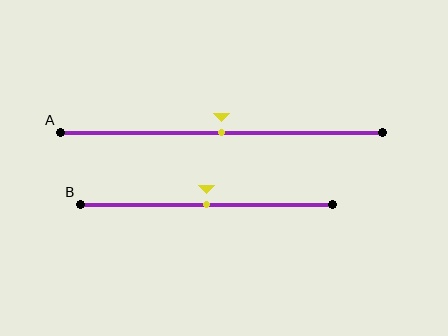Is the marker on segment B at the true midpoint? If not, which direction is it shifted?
Yes, the marker on segment B is at the true midpoint.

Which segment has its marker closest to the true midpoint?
Segment A has its marker closest to the true midpoint.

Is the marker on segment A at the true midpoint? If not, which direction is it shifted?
Yes, the marker on segment A is at the true midpoint.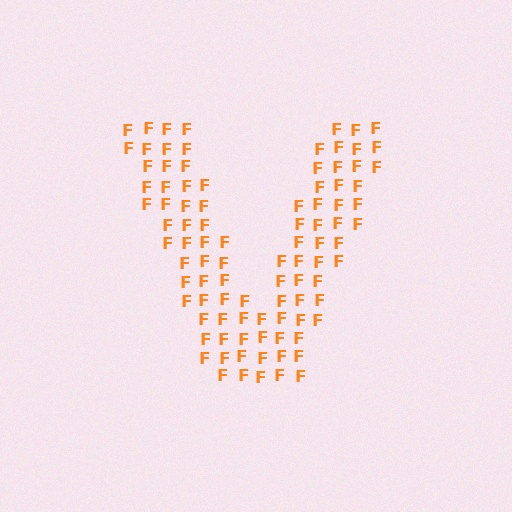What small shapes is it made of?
It is made of small letter F's.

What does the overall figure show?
The overall figure shows the letter V.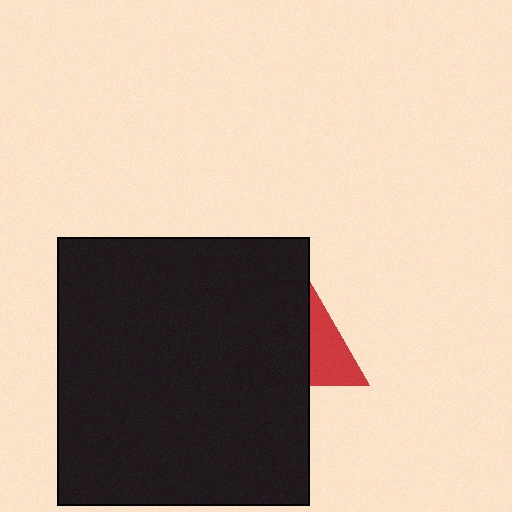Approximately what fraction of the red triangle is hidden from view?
Roughly 57% of the red triangle is hidden behind the black rectangle.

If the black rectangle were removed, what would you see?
You would see the complete red triangle.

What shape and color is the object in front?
The object in front is a black rectangle.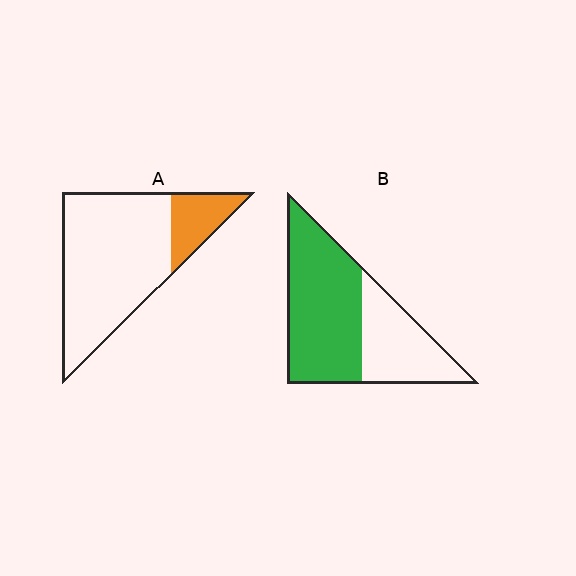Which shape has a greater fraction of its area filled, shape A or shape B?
Shape B.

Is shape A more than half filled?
No.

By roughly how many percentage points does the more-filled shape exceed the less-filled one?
By roughly 45 percentage points (B over A).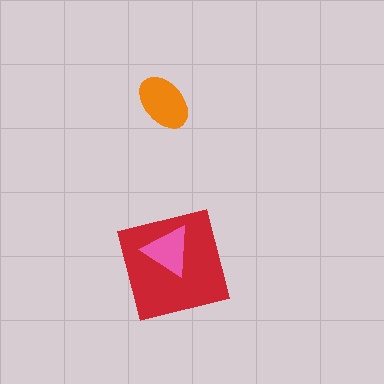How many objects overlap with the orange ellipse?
0 objects overlap with the orange ellipse.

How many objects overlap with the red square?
1 object overlaps with the red square.